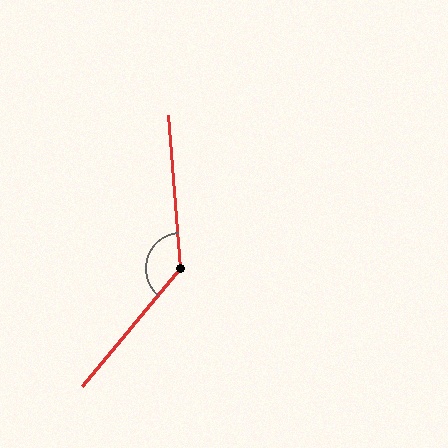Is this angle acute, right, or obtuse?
It is obtuse.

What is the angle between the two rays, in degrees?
Approximately 136 degrees.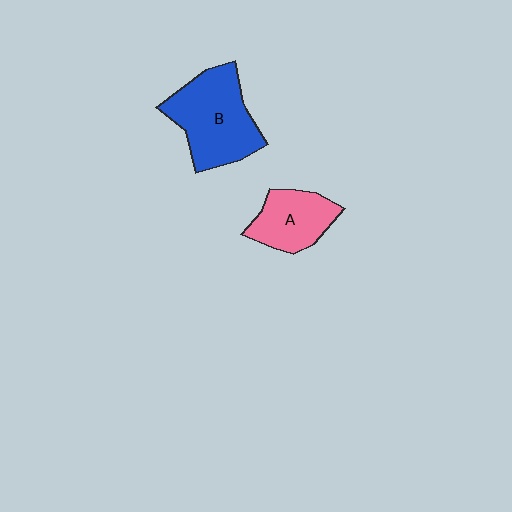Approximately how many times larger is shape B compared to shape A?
Approximately 1.6 times.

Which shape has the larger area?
Shape B (blue).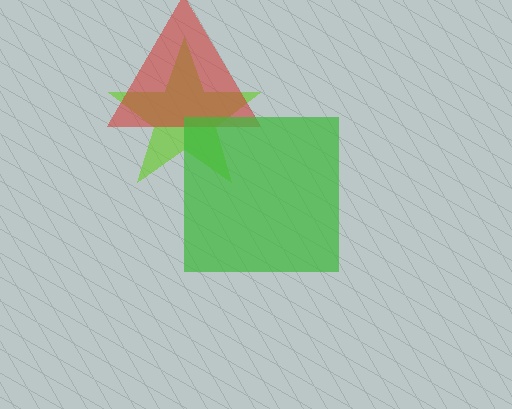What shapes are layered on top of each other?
The layered shapes are: a lime star, a red triangle, a green square.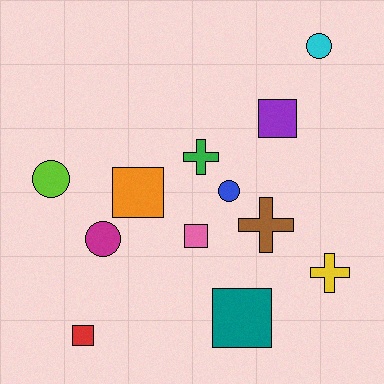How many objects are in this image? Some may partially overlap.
There are 12 objects.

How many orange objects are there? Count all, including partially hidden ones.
There is 1 orange object.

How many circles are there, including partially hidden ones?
There are 4 circles.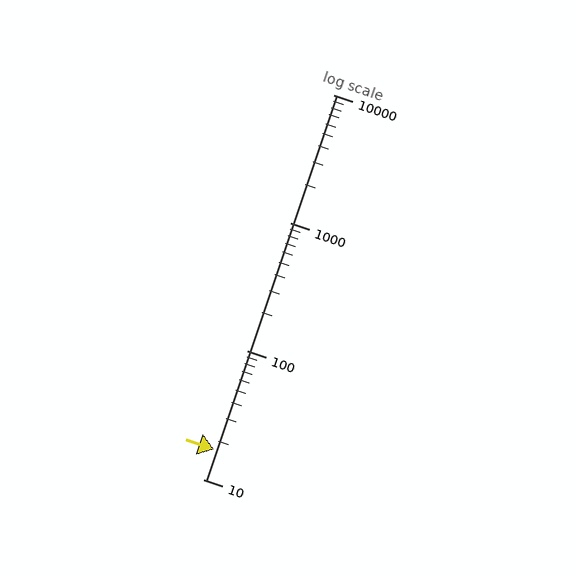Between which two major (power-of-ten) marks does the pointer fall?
The pointer is between 10 and 100.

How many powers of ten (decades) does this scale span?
The scale spans 3 decades, from 10 to 10000.